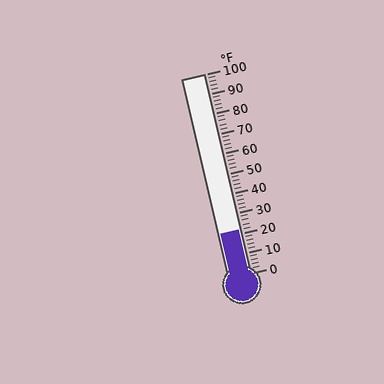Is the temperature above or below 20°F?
The temperature is above 20°F.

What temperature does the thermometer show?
The thermometer shows approximately 22°F.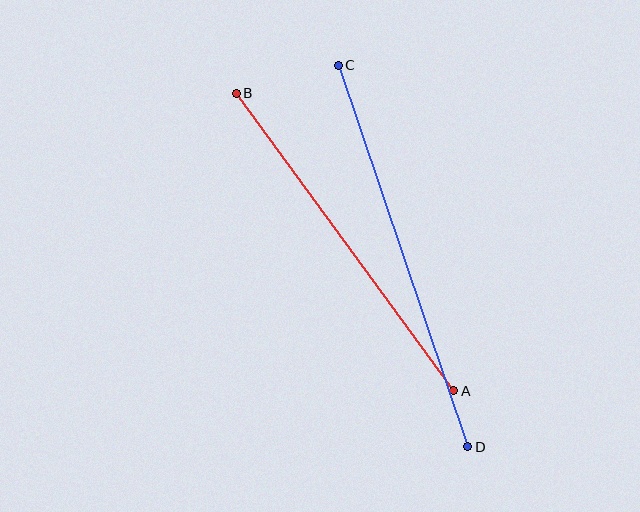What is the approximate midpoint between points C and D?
The midpoint is at approximately (403, 256) pixels.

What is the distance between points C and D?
The distance is approximately 403 pixels.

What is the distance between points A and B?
The distance is approximately 369 pixels.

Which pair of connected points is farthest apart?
Points C and D are farthest apart.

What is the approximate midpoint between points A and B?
The midpoint is at approximately (345, 242) pixels.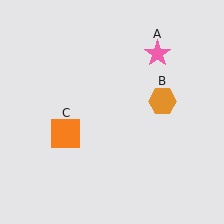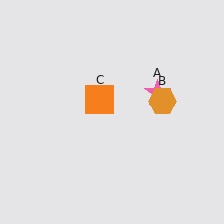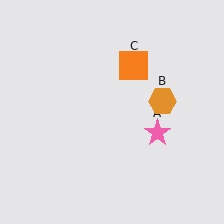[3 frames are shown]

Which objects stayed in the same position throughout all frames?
Orange hexagon (object B) remained stationary.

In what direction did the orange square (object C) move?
The orange square (object C) moved up and to the right.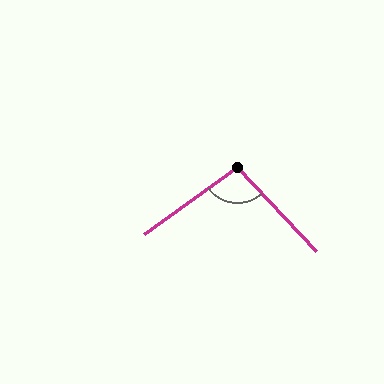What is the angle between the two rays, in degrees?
Approximately 98 degrees.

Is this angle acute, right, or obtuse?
It is obtuse.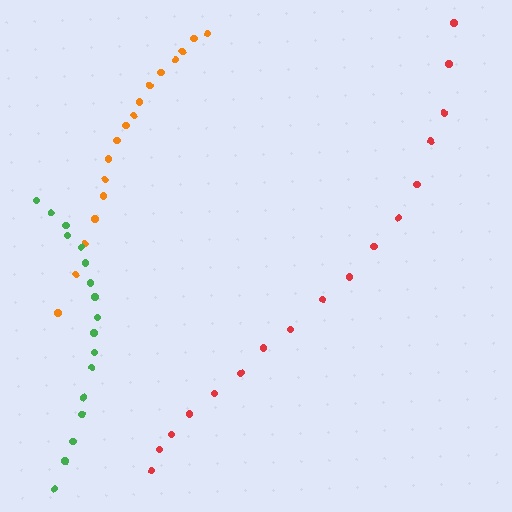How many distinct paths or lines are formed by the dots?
There are 3 distinct paths.